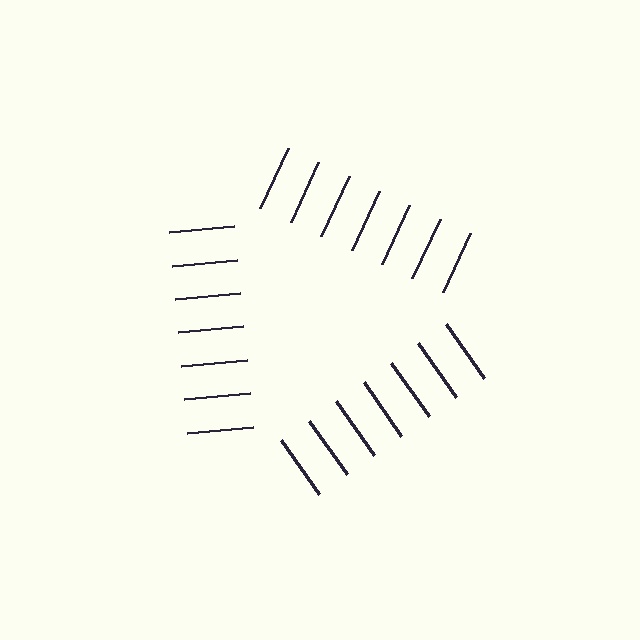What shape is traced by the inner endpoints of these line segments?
An illusory triangle — the line segments terminate on its edges but no continuous stroke is drawn.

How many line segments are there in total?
21 — 7 along each of the 3 edges.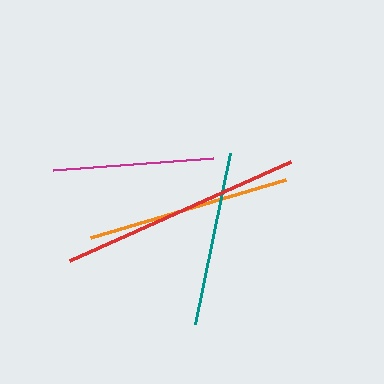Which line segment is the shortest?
The magenta line is the shortest at approximately 160 pixels.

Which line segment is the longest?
The red line is the longest at approximately 243 pixels.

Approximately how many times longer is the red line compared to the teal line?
The red line is approximately 1.4 times the length of the teal line.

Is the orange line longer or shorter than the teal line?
The orange line is longer than the teal line.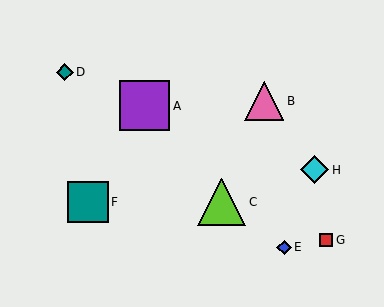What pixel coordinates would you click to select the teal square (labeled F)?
Click at (88, 202) to select the teal square F.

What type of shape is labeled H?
Shape H is a cyan diamond.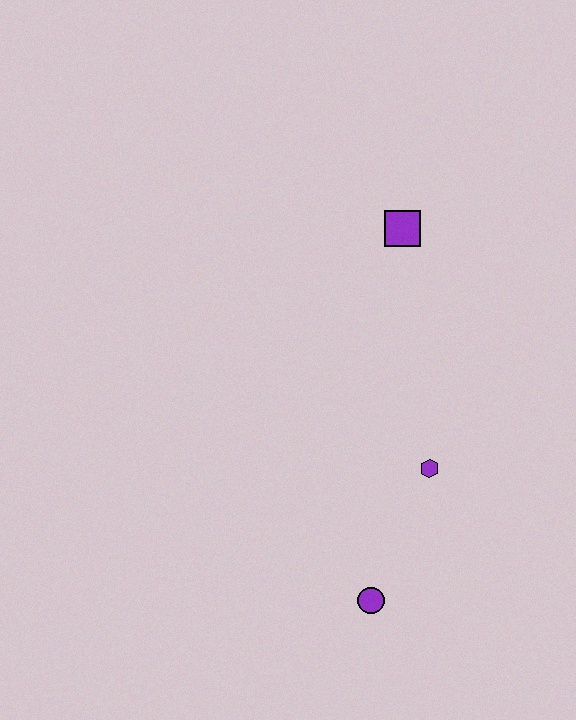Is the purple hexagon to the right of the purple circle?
Yes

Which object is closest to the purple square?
The purple hexagon is closest to the purple square.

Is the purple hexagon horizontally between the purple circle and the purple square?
No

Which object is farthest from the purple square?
The purple circle is farthest from the purple square.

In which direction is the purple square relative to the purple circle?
The purple square is above the purple circle.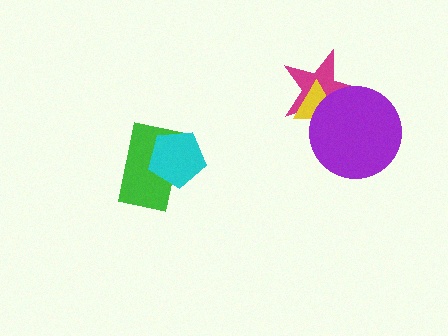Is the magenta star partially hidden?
Yes, it is partially covered by another shape.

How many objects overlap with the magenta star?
2 objects overlap with the magenta star.